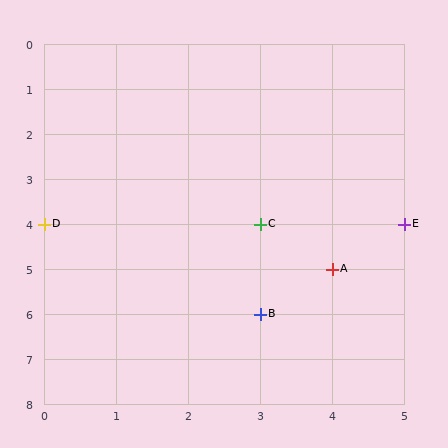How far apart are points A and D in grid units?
Points A and D are 4 columns and 1 row apart (about 4.1 grid units diagonally).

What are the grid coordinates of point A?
Point A is at grid coordinates (4, 5).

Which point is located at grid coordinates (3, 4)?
Point C is at (3, 4).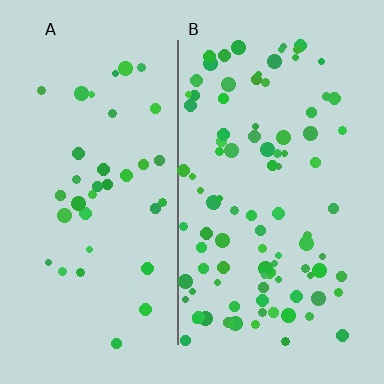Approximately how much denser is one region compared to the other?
Approximately 2.6× — region B over region A.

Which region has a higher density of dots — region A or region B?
B (the right).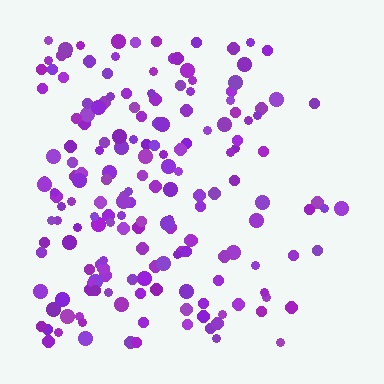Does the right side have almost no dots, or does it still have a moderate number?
Still a moderate number, just noticeably fewer than the left.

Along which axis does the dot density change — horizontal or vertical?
Horizontal.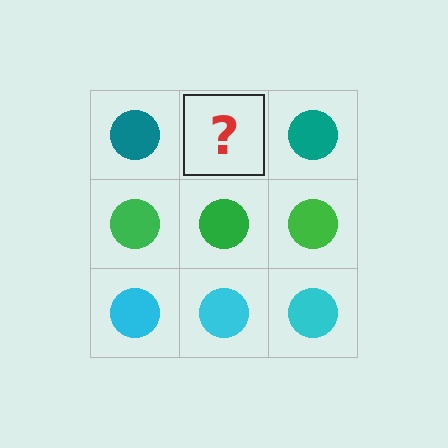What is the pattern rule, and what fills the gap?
The rule is that each row has a consistent color. The gap should be filled with a teal circle.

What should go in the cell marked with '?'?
The missing cell should contain a teal circle.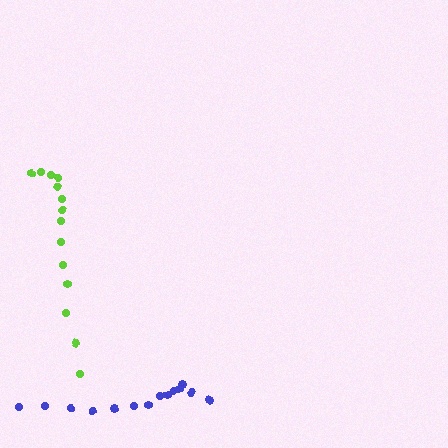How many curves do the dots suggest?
There are 2 distinct paths.